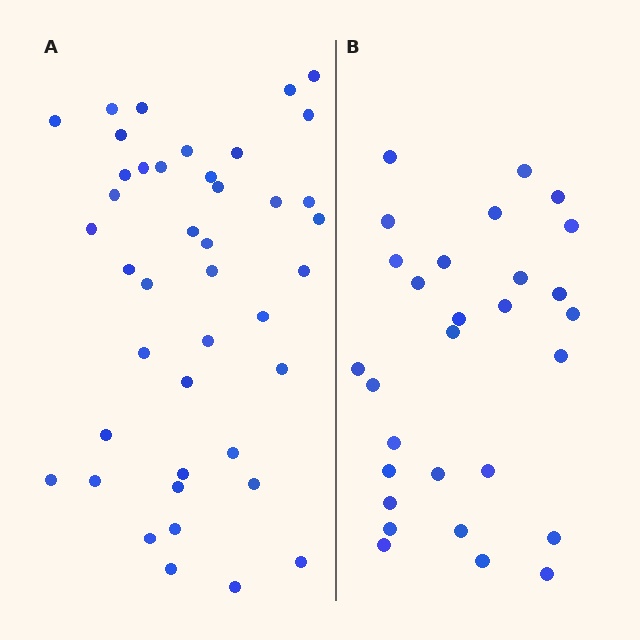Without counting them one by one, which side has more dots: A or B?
Region A (the left region) has more dots.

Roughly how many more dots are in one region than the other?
Region A has approximately 15 more dots than region B.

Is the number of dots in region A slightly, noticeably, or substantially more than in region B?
Region A has noticeably more, but not dramatically so. The ratio is roughly 1.4 to 1.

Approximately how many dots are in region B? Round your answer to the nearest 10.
About 30 dots. (The exact count is 29, which rounds to 30.)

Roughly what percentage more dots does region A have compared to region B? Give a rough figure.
About 45% more.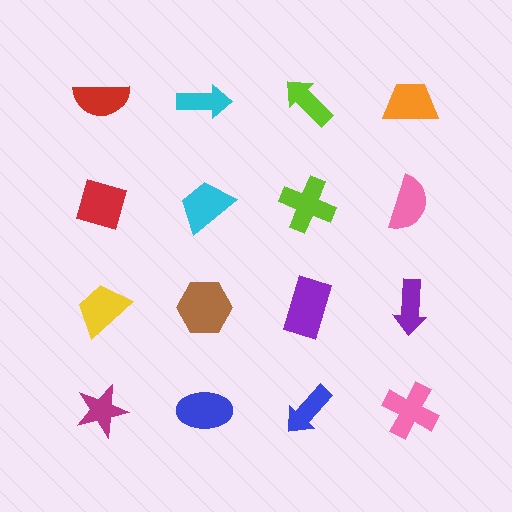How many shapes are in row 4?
4 shapes.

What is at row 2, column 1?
A red square.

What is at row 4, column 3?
A blue arrow.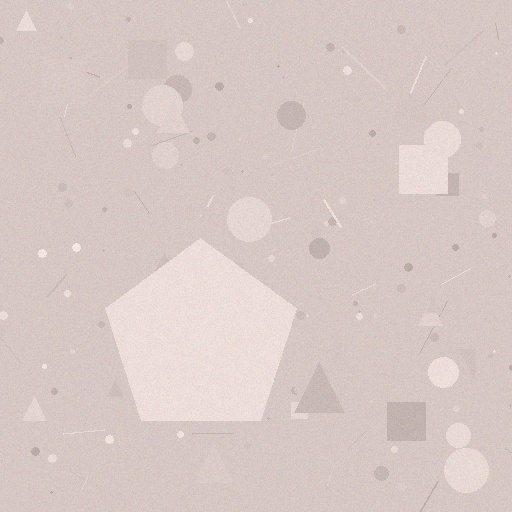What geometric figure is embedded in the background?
A pentagon is embedded in the background.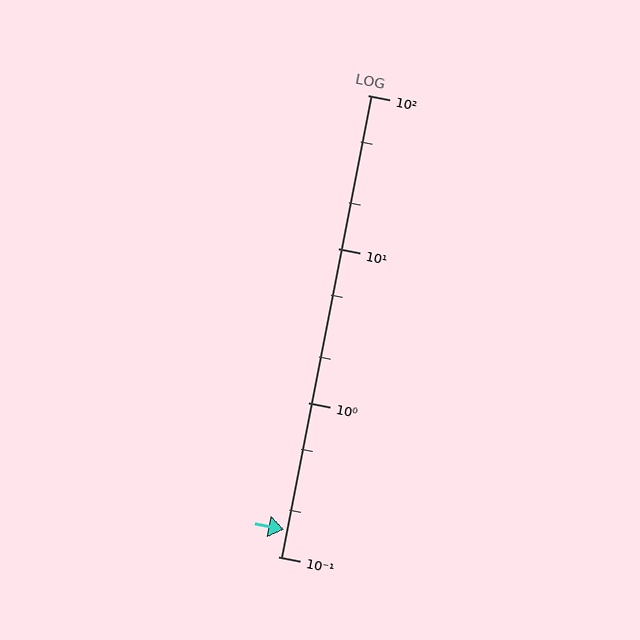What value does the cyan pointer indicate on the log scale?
The pointer indicates approximately 0.15.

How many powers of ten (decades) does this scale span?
The scale spans 3 decades, from 0.1 to 100.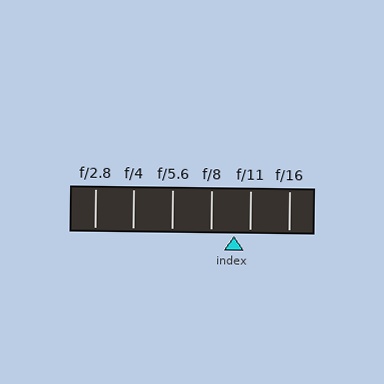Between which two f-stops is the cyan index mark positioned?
The index mark is between f/8 and f/11.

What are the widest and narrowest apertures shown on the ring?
The widest aperture shown is f/2.8 and the narrowest is f/16.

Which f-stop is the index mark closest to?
The index mark is closest to f/11.